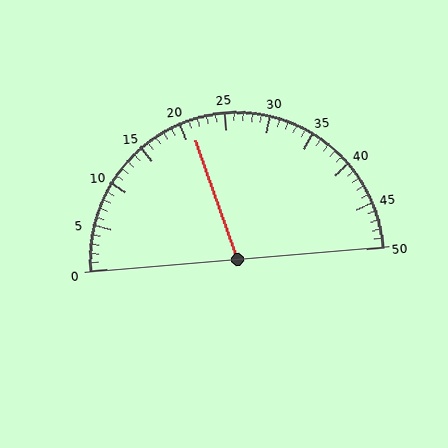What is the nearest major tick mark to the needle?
The nearest major tick mark is 20.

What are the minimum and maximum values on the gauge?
The gauge ranges from 0 to 50.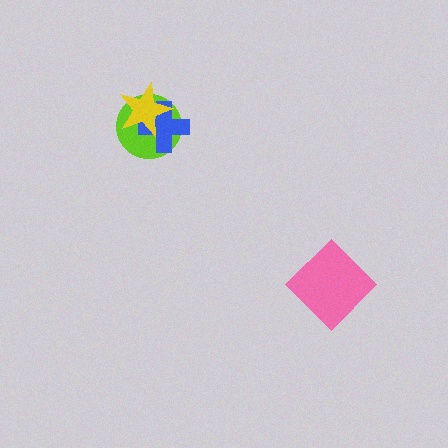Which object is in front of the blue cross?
The yellow star is in front of the blue cross.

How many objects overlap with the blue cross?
2 objects overlap with the blue cross.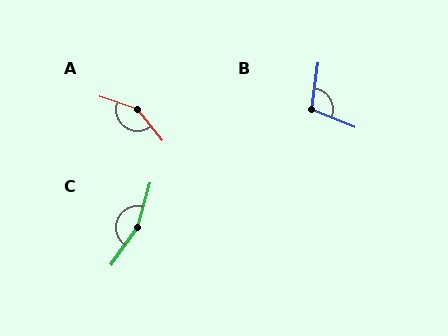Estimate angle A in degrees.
Approximately 147 degrees.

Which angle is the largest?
C, at approximately 161 degrees.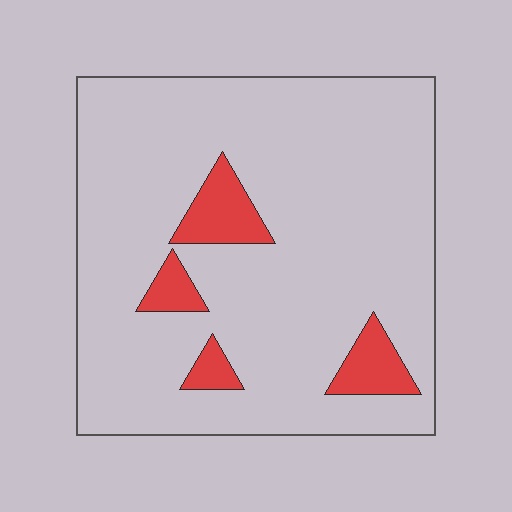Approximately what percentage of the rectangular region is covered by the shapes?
Approximately 10%.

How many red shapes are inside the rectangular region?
4.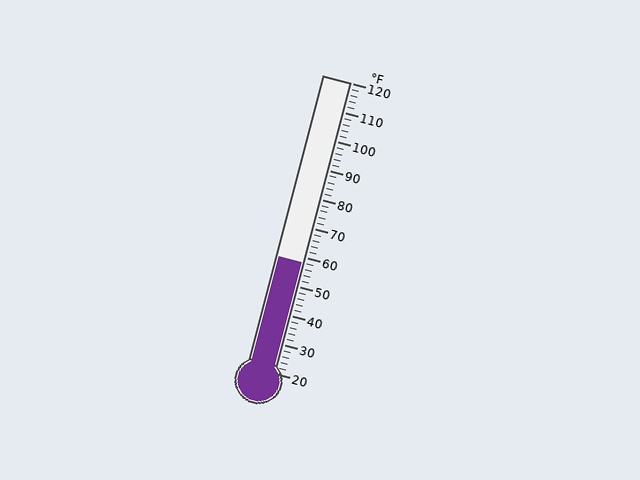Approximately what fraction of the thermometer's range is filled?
The thermometer is filled to approximately 40% of its range.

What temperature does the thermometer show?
The thermometer shows approximately 58°F.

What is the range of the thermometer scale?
The thermometer scale ranges from 20°F to 120°F.